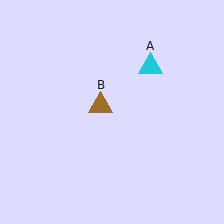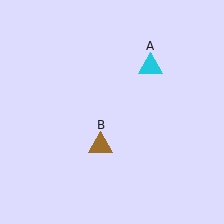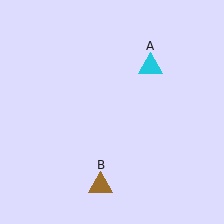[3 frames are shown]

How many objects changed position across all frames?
1 object changed position: brown triangle (object B).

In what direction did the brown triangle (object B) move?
The brown triangle (object B) moved down.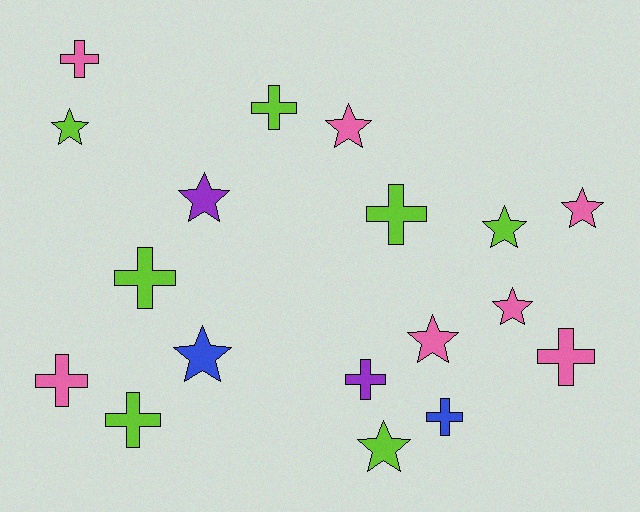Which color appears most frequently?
Lime, with 7 objects.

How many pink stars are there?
There are 4 pink stars.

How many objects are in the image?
There are 18 objects.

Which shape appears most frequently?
Cross, with 9 objects.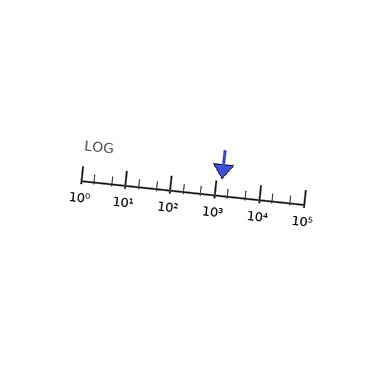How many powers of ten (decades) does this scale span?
The scale spans 5 decades, from 1 to 100000.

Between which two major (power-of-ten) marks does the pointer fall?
The pointer is between 1000 and 10000.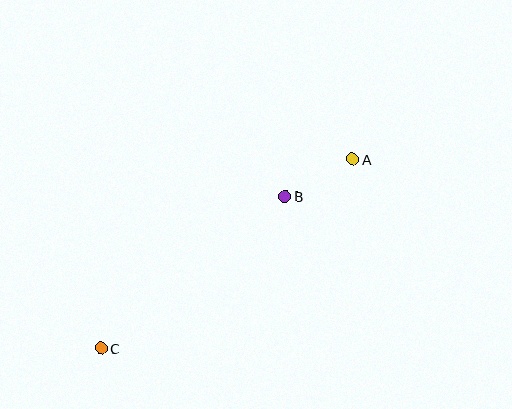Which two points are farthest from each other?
Points A and C are farthest from each other.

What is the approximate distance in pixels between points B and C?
The distance between B and C is approximately 239 pixels.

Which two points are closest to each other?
Points A and B are closest to each other.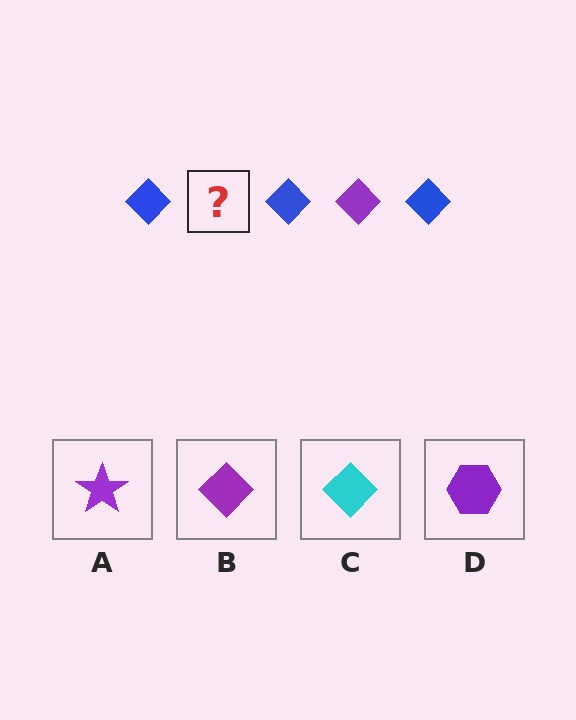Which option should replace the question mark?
Option B.